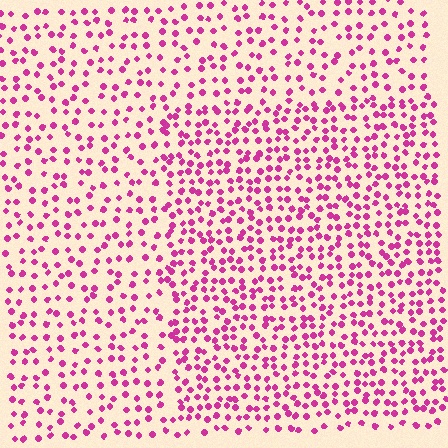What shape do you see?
I see a rectangle.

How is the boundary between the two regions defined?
The boundary is defined by a change in element density (approximately 1.6x ratio). All elements are the same color, size, and shape.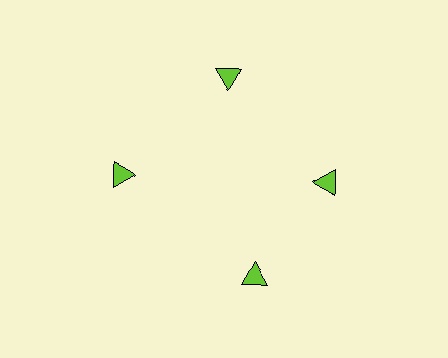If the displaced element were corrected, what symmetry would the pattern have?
It would have 4-fold rotational symmetry — the pattern would map onto itself every 90 degrees.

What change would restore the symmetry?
The symmetry would be restored by rotating it back into even spacing with its neighbors so that all 4 triangles sit at equal angles and equal distance from the center.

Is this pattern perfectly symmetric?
No. The 4 lime triangles are arranged in a ring, but one element near the 6 o'clock position is rotated out of alignment along the ring, breaking the 4-fold rotational symmetry.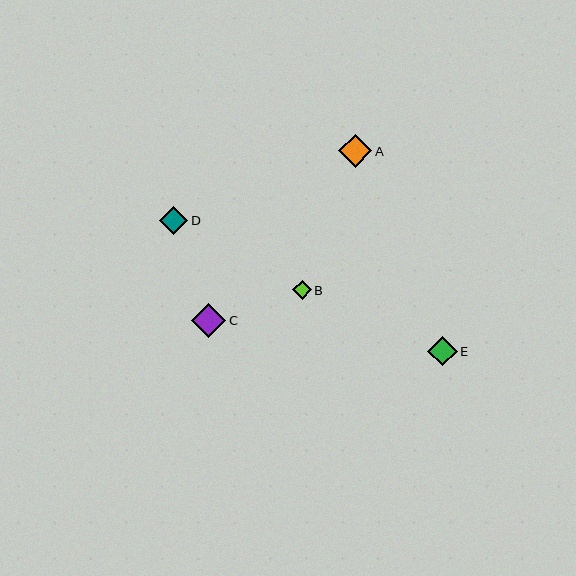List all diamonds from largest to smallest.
From largest to smallest: C, A, E, D, B.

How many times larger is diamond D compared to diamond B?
Diamond D is approximately 1.5 times the size of diamond B.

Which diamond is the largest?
Diamond C is the largest with a size of approximately 34 pixels.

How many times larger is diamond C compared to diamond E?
Diamond C is approximately 1.1 times the size of diamond E.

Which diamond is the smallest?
Diamond B is the smallest with a size of approximately 19 pixels.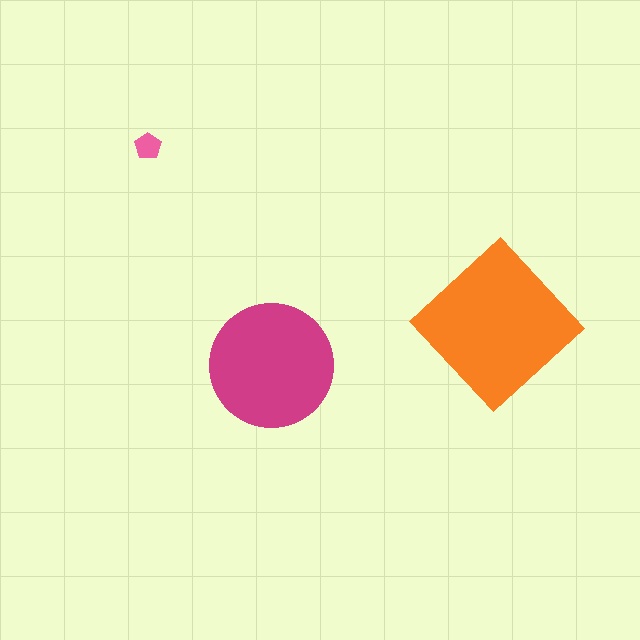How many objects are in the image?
There are 3 objects in the image.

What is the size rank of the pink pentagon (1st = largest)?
3rd.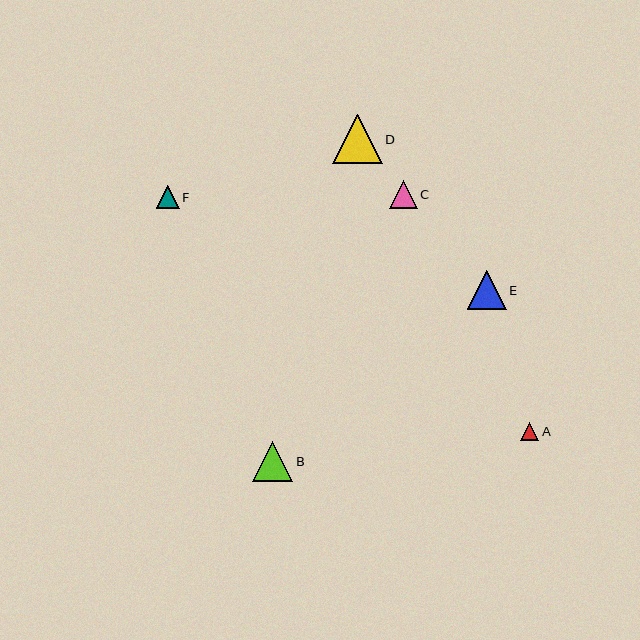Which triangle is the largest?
Triangle D is the largest with a size of approximately 49 pixels.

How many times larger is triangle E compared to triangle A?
Triangle E is approximately 2.1 times the size of triangle A.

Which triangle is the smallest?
Triangle A is the smallest with a size of approximately 19 pixels.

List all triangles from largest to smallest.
From largest to smallest: D, B, E, C, F, A.